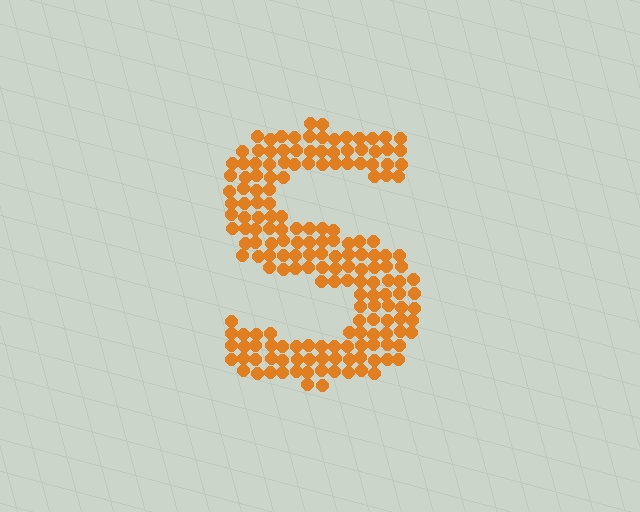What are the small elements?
The small elements are circles.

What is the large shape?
The large shape is the letter S.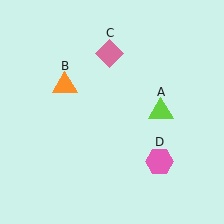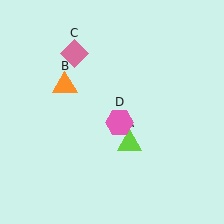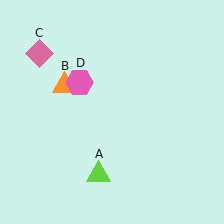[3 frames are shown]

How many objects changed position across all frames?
3 objects changed position: lime triangle (object A), pink diamond (object C), pink hexagon (object D).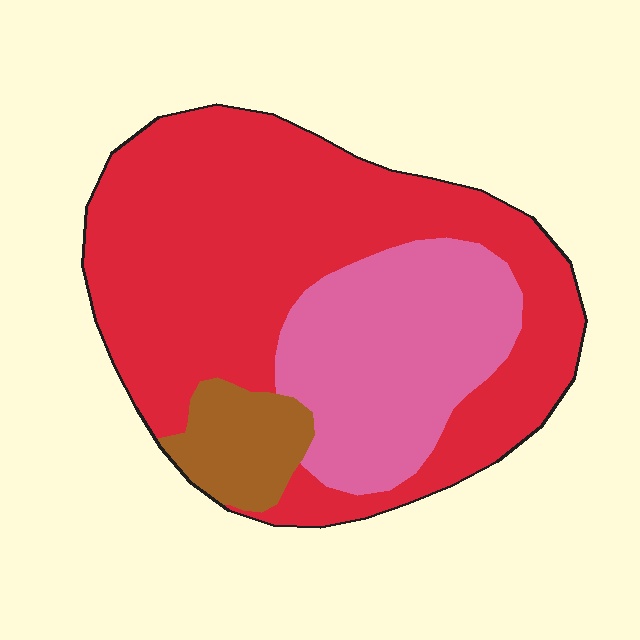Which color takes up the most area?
Red, at roughly 65%.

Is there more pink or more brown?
Pink.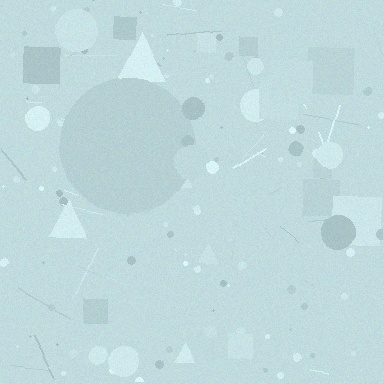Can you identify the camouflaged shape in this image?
The camouflaged shape is a circle.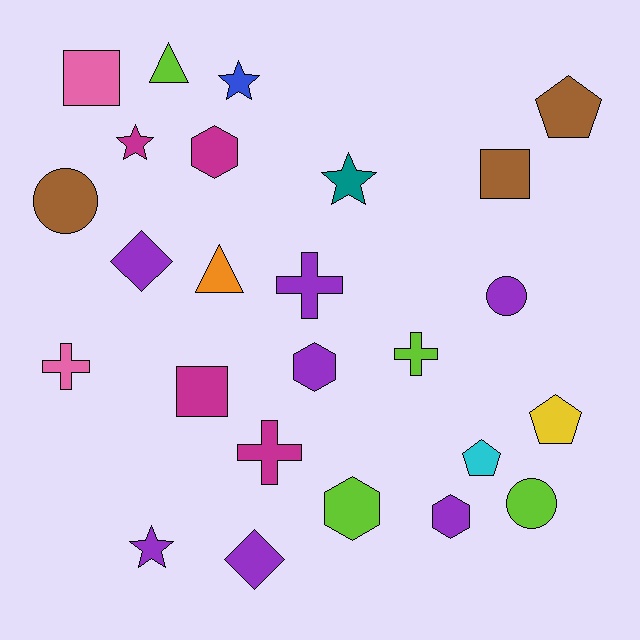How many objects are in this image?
There are 25 objects.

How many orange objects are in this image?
There is 1 orange object.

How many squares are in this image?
There are 3 squares.